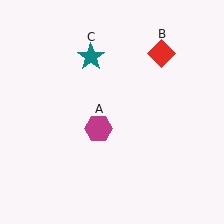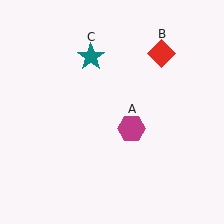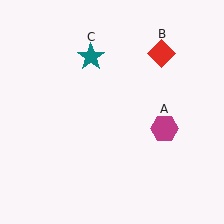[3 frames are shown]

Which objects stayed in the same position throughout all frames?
Red diamond (object B) and teal star (object C) remained stationary.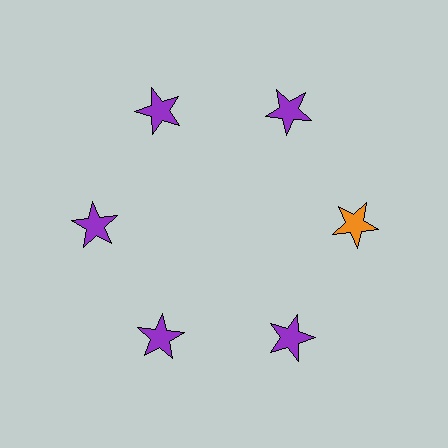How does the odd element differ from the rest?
It has a different color: orange instead of purple.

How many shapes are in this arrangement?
There are 6 shapes arranged in a ring pattern.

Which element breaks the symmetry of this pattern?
The orange star at roughly the 3 o'clock position breaks the symmetry. All other shapes are purple stars.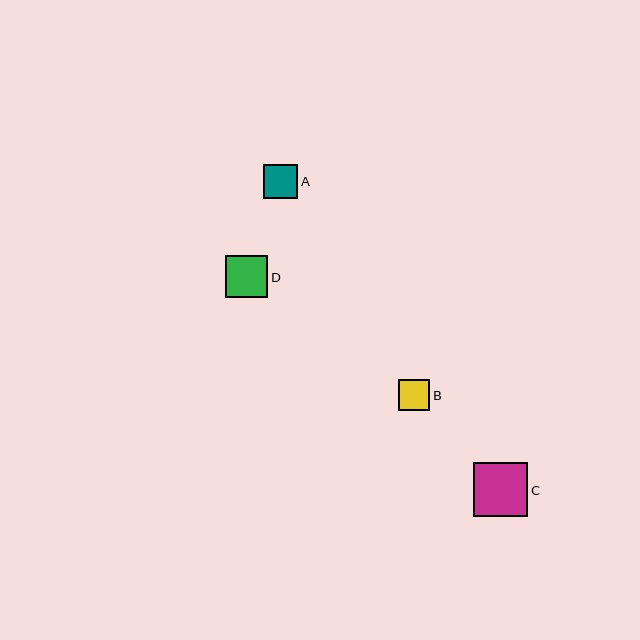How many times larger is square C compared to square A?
Square C is approximately 1.6 times the size of square A.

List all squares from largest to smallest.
From largest to smallest: C, D, A, B.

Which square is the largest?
Square C is the largest with a size of approximately 54 pixels.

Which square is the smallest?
Square B is the smallest with a size of approximately 31 pixels.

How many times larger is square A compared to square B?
Square A is approximately 1.1 times the size of square B.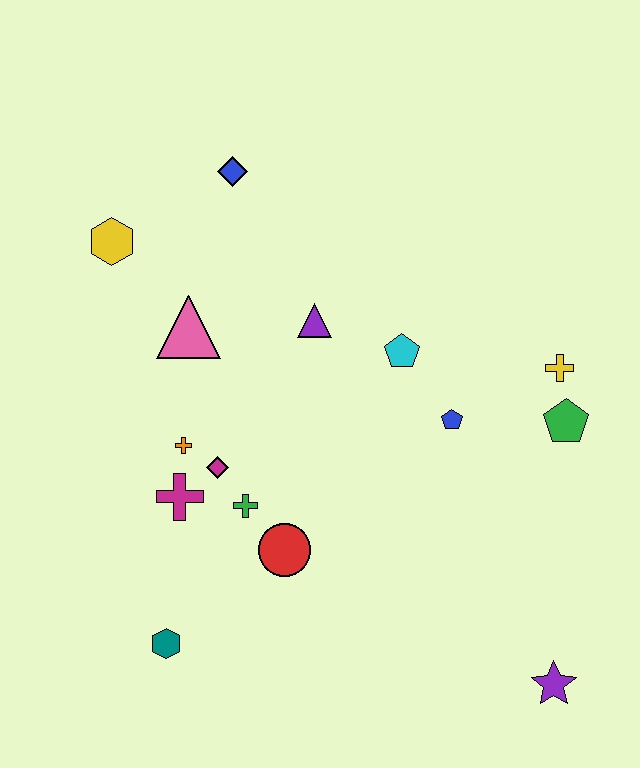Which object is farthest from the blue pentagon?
The yellow hexagon is farthest from the blue pentagon.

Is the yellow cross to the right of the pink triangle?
Yes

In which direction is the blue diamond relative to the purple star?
The blue diamond is above the purple star.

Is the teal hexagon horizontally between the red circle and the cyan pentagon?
No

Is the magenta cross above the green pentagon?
No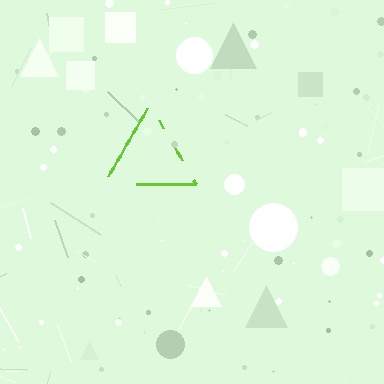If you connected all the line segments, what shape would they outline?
They would outline a triangle.